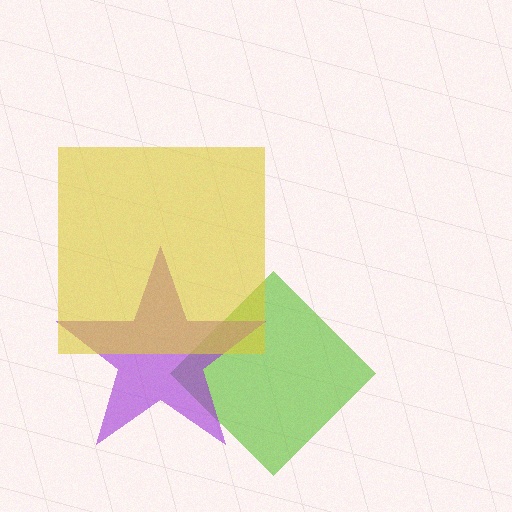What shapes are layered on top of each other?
The layered shapes are: a lime diamond, a purple star, a yellow square.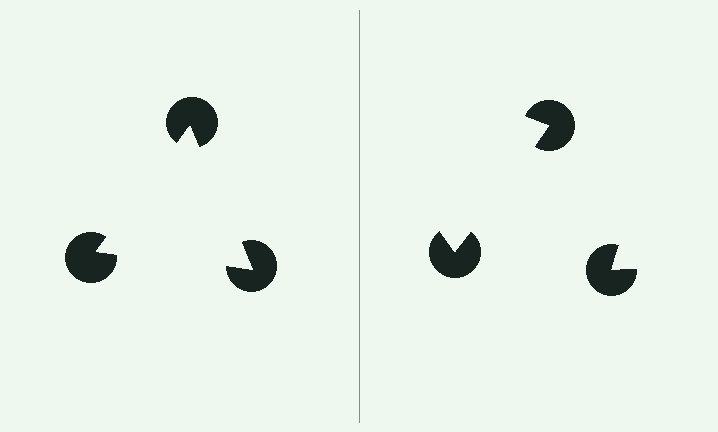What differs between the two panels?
The pac-man discs are positioned identically on both sides; only the wedge orientations differ. On the left they align to a triangle; on the right they are misaligned.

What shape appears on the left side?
An illusory triangle.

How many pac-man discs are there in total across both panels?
6 — 3 on each side.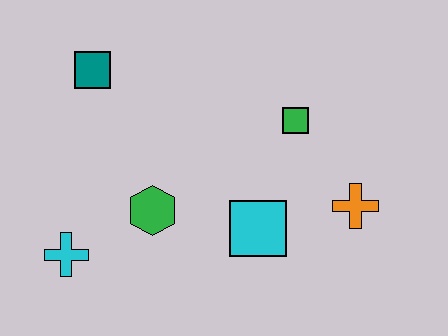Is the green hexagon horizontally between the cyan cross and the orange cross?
Yes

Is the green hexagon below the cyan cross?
No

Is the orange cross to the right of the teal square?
Yes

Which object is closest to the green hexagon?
The cyan cross is closest to the green hexagon.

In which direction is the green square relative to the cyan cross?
The green square is to the right of the cyan cross.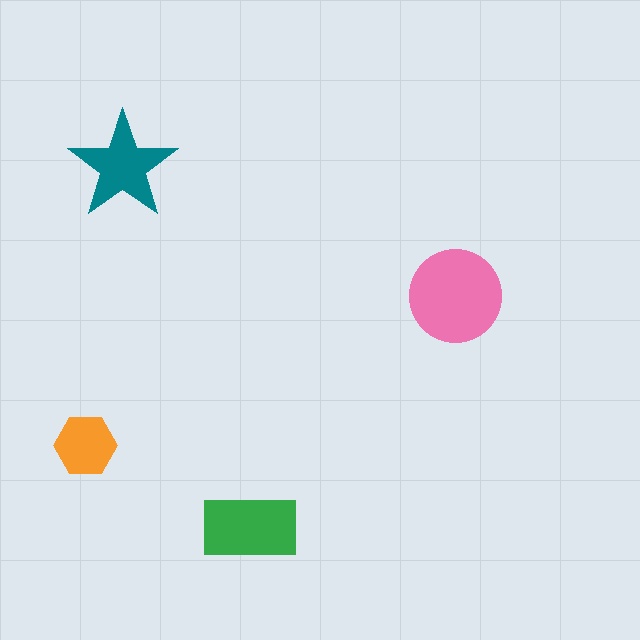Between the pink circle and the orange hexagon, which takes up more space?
The pink circle.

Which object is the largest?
The pink circle.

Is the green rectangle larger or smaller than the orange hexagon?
Larger.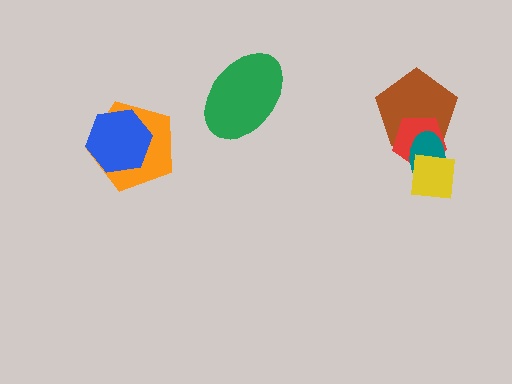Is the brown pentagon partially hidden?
Yes, it is partially covered by another shape.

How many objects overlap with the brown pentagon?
2 objects overlap with the brown pentagon.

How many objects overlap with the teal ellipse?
3 objects overlap with the teal ellipse.